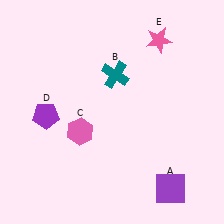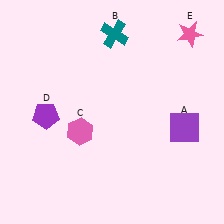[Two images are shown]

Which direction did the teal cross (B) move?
The teal cross (B) moved up.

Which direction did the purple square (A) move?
The purple square (A) moved up.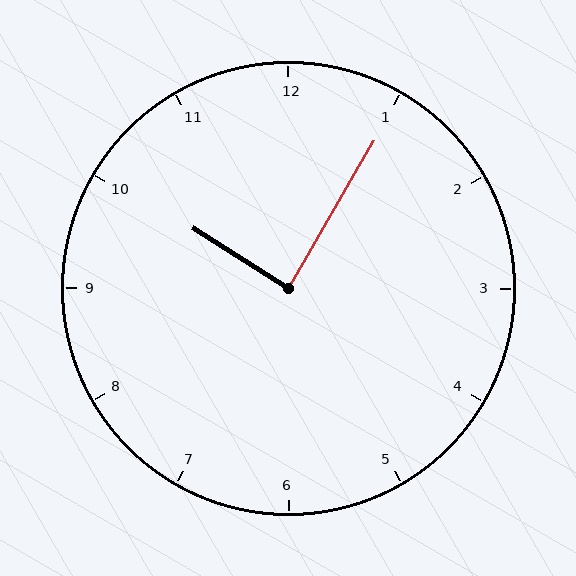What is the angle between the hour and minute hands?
Approximately 88 degrees.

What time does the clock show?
10:05.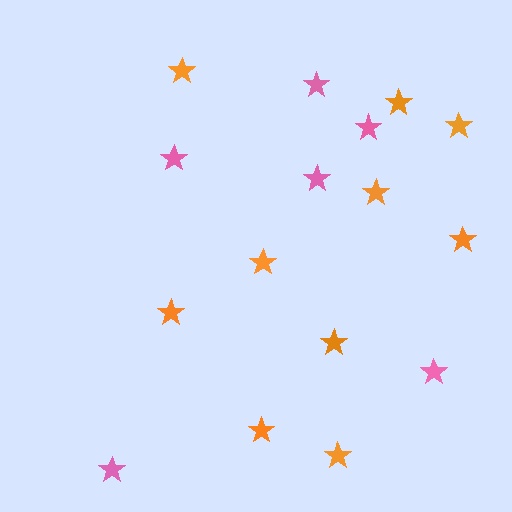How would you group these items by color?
There are 2 groups: one group of pink stars (6) and one group of orange stars (10).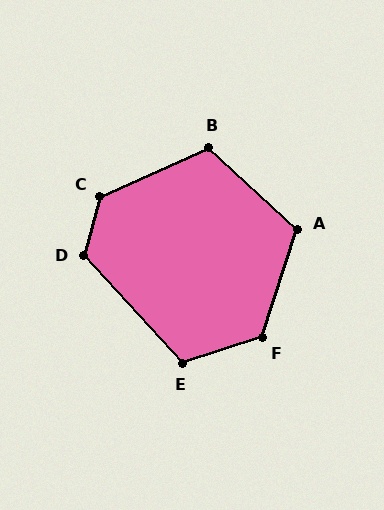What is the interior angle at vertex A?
Approximately 115 degrees (obtuse).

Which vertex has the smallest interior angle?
B, at approximately 113 degrees.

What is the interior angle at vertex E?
Approximately 115 degrees (obtuse).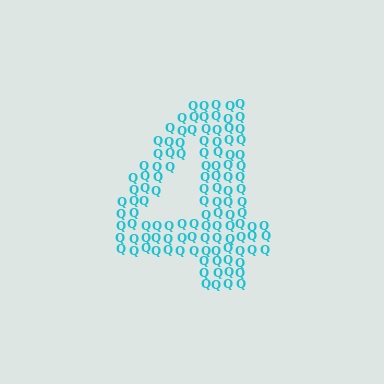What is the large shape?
The large shape is the digit 4.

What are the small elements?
The small elements are letter Q's.